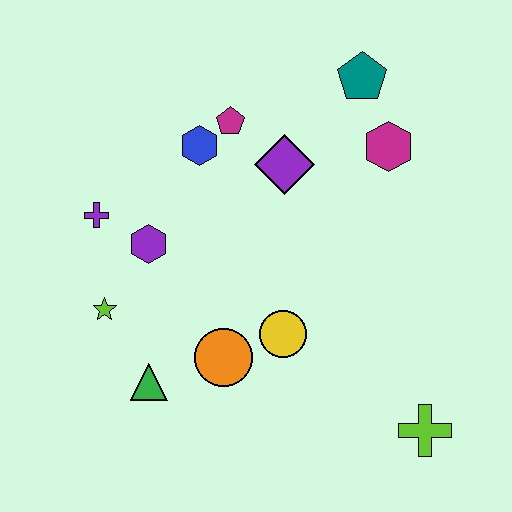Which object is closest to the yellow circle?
The orange circle is closest to the yellow circle.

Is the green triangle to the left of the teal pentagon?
Yes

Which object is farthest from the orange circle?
The teal pentagon is farthest from the orange circle.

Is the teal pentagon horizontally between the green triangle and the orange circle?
No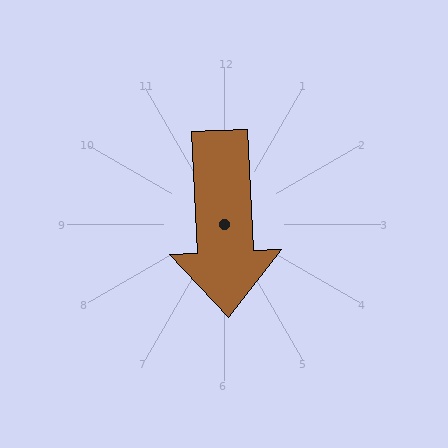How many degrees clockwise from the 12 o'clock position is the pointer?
Approximately 177 degrees.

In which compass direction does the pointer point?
South.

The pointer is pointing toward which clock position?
Roughly 6 o'clock.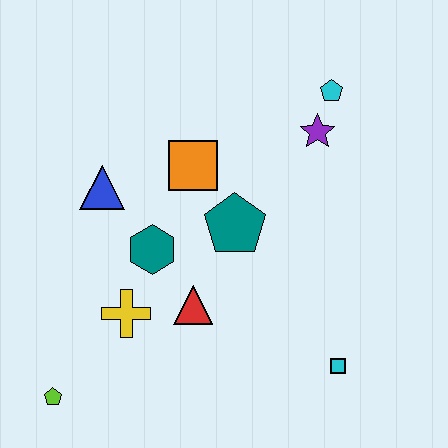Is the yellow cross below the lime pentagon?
No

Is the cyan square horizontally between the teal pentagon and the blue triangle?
No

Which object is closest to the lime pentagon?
The yellow cross is closest to the lime pentagon.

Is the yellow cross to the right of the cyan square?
No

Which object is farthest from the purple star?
The lime pentagon is farthest from the purple star.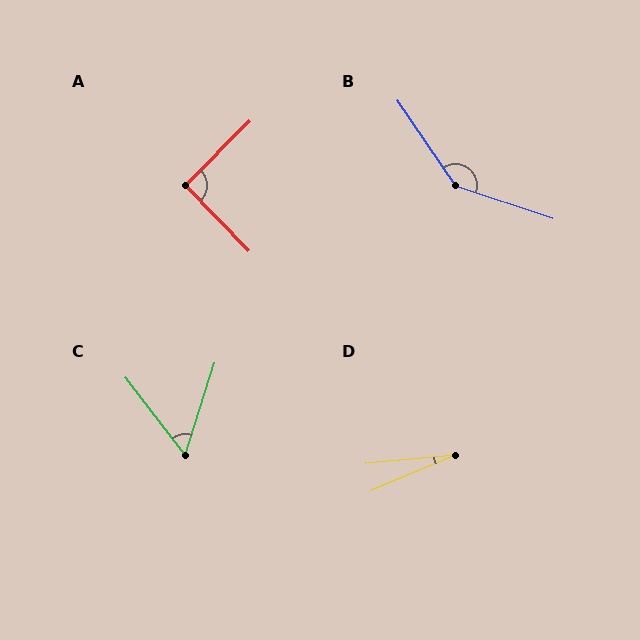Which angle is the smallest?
D, at approximately 18 degrees.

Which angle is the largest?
B, at approximately 142 degrees.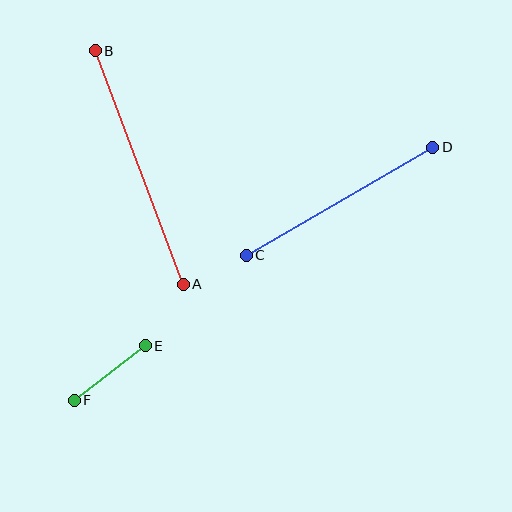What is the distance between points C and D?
The distance is approximately 215 pixels.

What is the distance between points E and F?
The distance is approximately 89 pixels.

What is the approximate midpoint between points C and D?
The midpoint is at approximately (340, 201) pixels.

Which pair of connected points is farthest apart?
Points A and B are farthest apart.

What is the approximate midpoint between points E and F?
The midpoint is at approximately (110, 373) pixels.